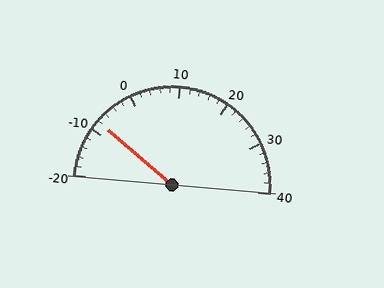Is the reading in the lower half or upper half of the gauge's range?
The reading is in the lower half of the range (-20 to 40).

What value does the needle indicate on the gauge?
The needle indicates approximately -8.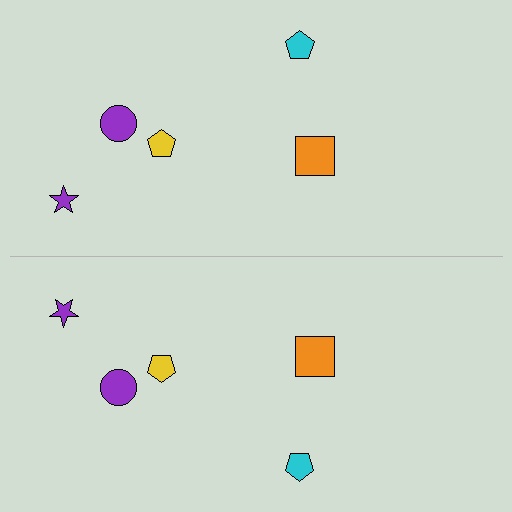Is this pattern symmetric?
Yes, this pattern has bilateral (reflection) symmetry.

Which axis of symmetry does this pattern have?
The pattern has a horizontal axis of symmetry running through the center of the image.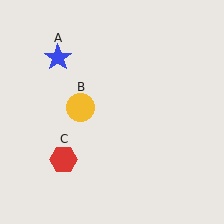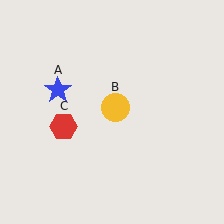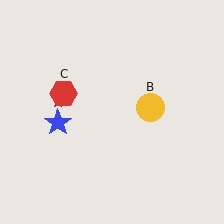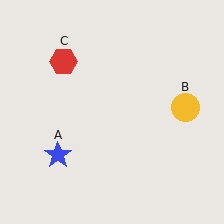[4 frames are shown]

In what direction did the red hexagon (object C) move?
The red hexagon (object C) moved up.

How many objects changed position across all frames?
3 objects changed position: blue star (object A), yellow circle (object B), red hexagon (object C).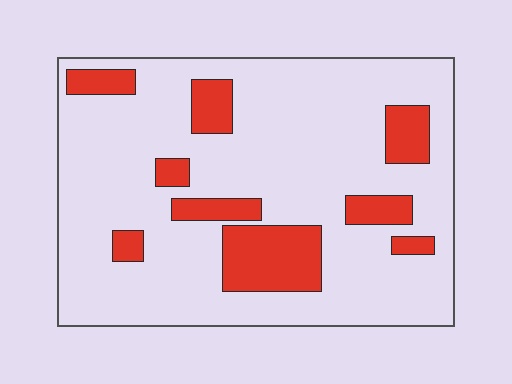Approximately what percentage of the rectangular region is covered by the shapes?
Approximately 20%.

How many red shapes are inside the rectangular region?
9.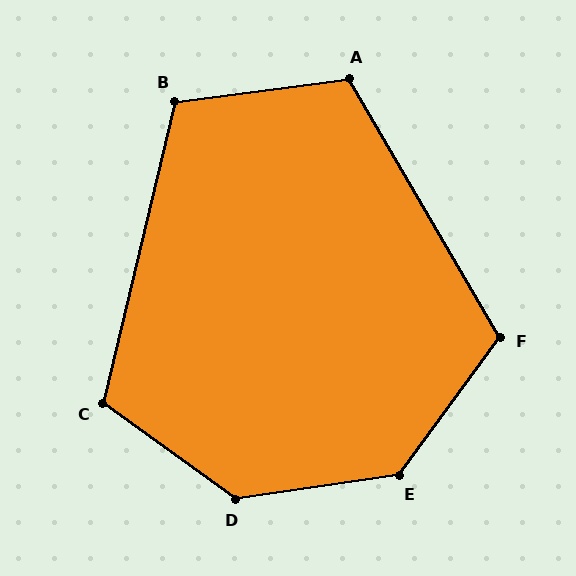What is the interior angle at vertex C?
Approximately 113 degrees (obtuse).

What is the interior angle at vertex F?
Approximately 114 degrees (obtuse).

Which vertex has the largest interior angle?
D, at approximately 136 degrees.